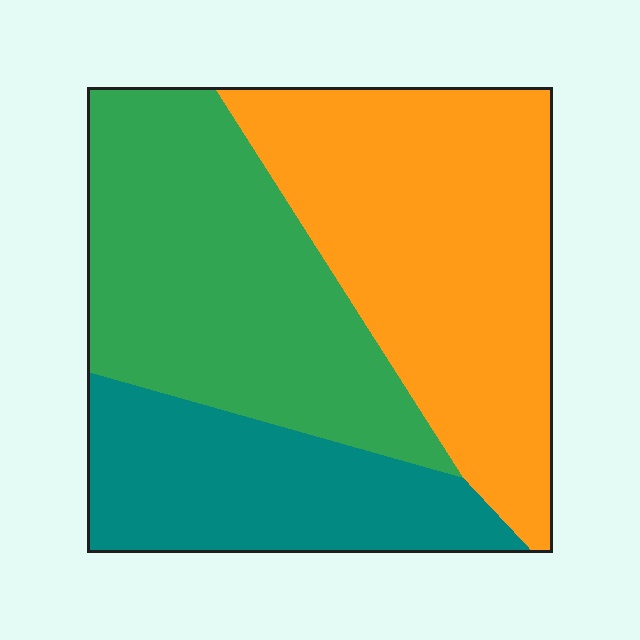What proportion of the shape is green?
Green takes up about three eighths (3/8) of the shape.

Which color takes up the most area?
Orange, at roughly 40%.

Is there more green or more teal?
Green.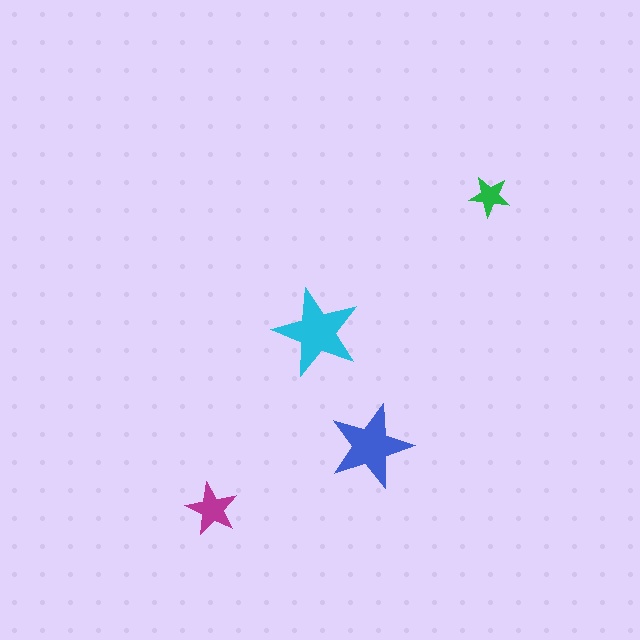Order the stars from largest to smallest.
the cyan one, the blue one, the magenta one, the green one.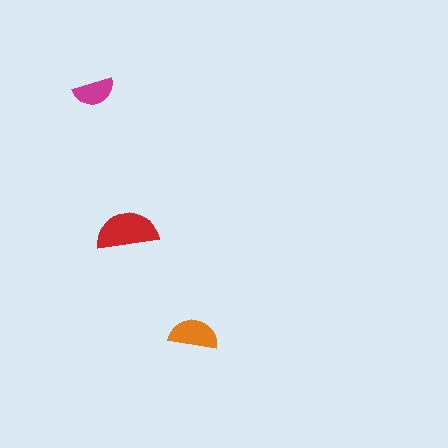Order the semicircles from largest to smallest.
the red one, the orange one, the magenta one.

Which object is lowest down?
The orange semicircle is bottommost.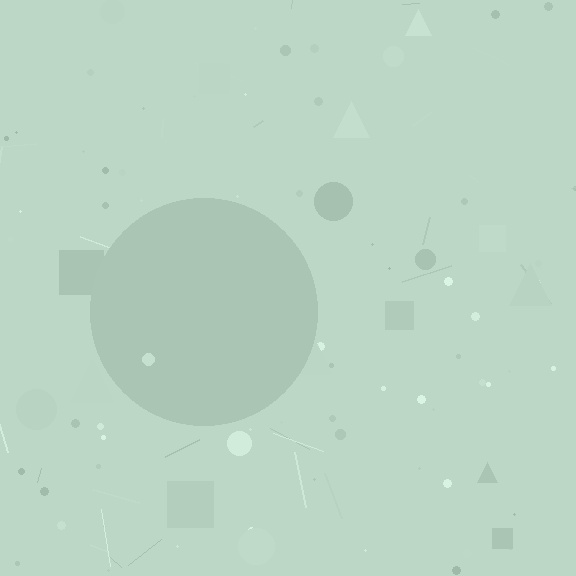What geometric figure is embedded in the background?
A circle is embedded in the background.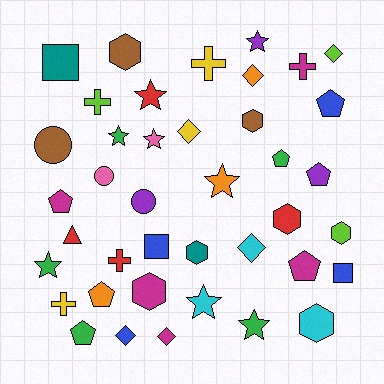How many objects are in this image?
There are 40 objects.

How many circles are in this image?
There are 3 circles.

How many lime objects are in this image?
There are 3 lime objects.